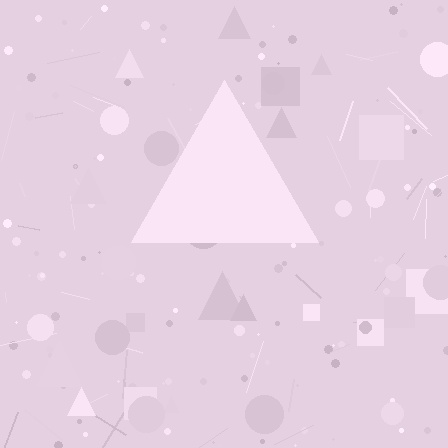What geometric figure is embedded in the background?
A triangle is embedded in the background.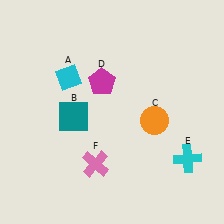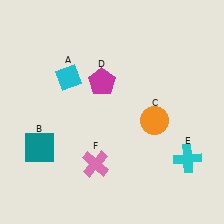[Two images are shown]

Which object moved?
The teal square (B) moved left.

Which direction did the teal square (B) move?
The teal square (B) moved left.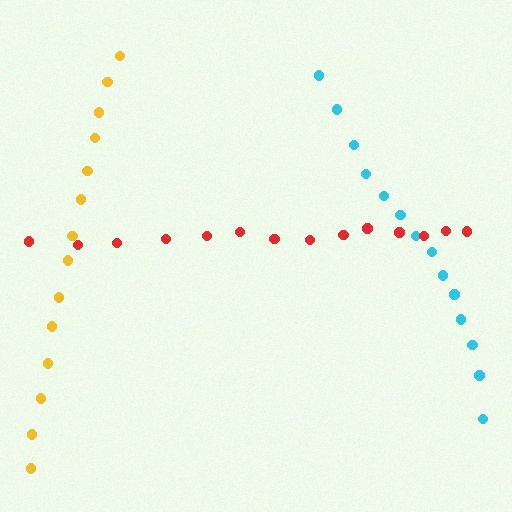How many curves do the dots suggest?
There are 3 distinct paths.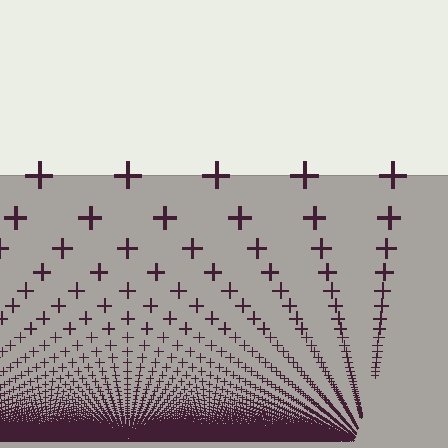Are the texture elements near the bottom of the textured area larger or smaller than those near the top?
Smaller. The gradient is inverted — elements near the bottom are smaller and denser.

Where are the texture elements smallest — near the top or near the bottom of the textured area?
Near the bottom.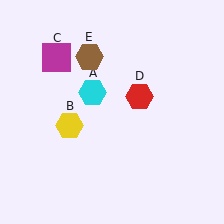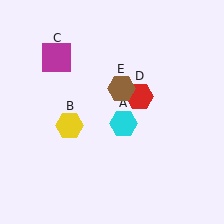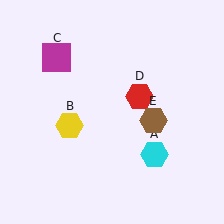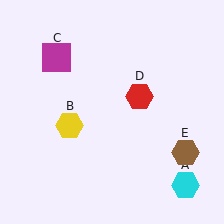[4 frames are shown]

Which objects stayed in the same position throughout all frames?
Yellow hexagon (object B) and magenta square (object C) and red hexagon (object D) remained stationary.